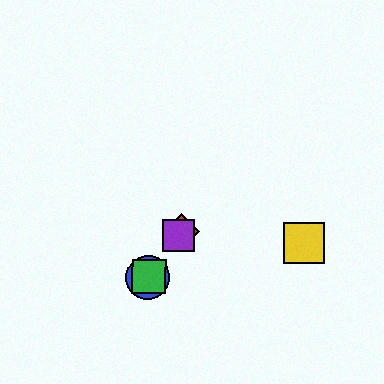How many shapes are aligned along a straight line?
4 shapes (the red diamond, the blue circle, the green square, the purple square) are aligned along a straight line.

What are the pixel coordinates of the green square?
The green square is at (149, 276).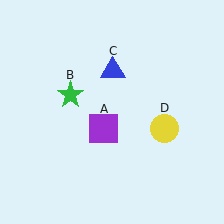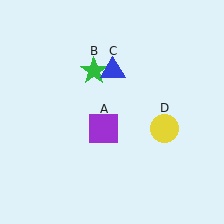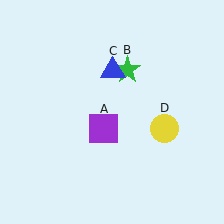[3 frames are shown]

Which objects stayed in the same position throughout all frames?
Purple square (object A) and blue triangle (object C) and yellow circle (object D) remained stationary.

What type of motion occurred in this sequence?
The green star (object B) rotated clockwise around the center of the scene.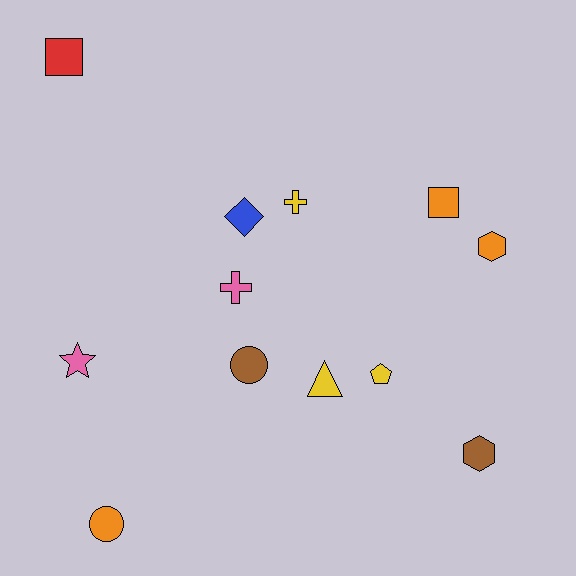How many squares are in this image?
There are 2 squares.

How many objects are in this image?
There are 12 objects.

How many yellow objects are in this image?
There are 3 yellow objects.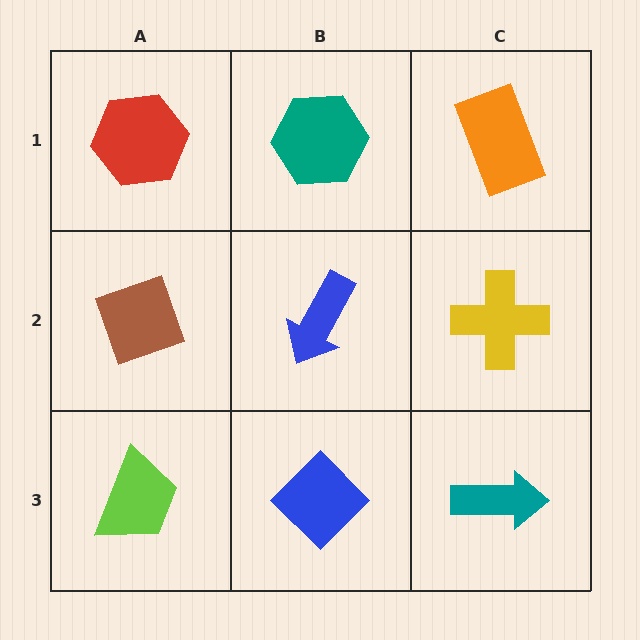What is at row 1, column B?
A teal hexagon.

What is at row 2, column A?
A brown diamond.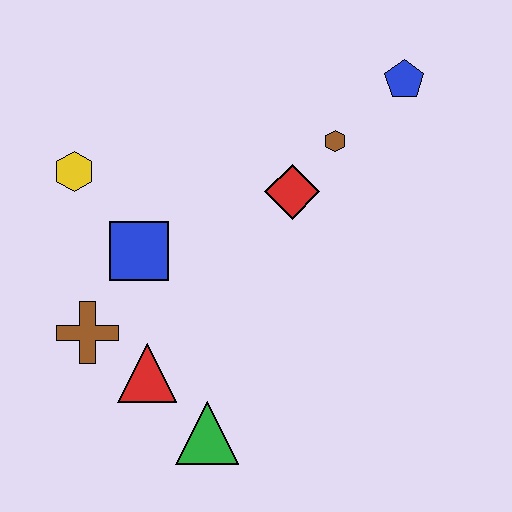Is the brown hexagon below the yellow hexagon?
No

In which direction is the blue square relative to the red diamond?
The blue square is to the left of the red diamond.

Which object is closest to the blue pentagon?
The brown hexagon is closest to the blue pentagon.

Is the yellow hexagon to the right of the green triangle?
No